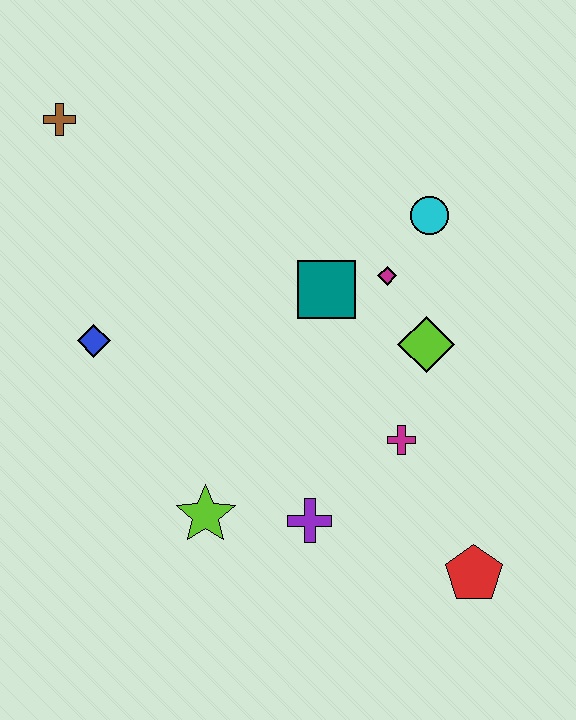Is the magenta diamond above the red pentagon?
Yes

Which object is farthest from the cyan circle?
The brown cross is farthest from the cyan circle.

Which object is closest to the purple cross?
The lime star is closest to the purple cross.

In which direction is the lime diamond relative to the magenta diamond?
The lime diamond is below the magenta diamond.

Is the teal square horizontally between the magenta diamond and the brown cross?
Yes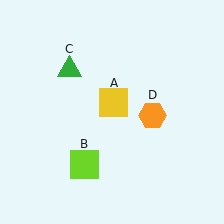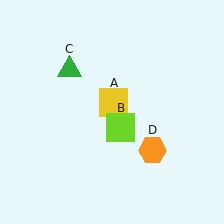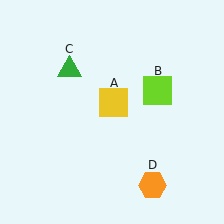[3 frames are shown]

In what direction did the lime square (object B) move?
The lime square (object B) moved up and to the right.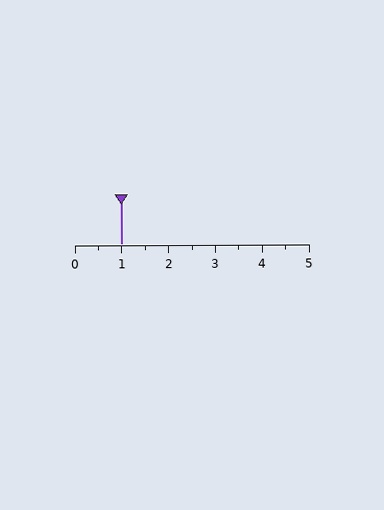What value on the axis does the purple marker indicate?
The marker indicates approximately 1.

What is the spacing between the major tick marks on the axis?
The major ticks are spaced 1 apart.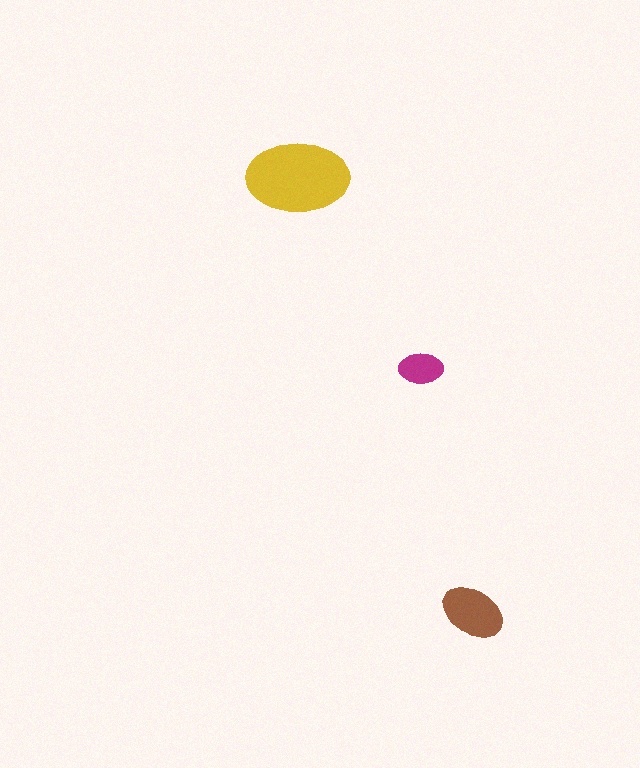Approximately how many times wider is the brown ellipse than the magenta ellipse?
About 1.5 times wider.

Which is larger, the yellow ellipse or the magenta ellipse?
The yellow one.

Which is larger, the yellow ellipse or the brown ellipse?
The yellow one.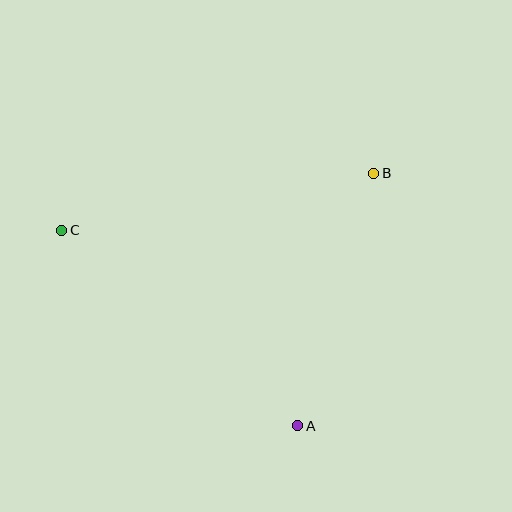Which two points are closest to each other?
Points A and B are closest to each other.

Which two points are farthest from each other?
Points B and C are farthest from each other.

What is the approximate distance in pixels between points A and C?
The distance between A and C is approximately 306 pixels.